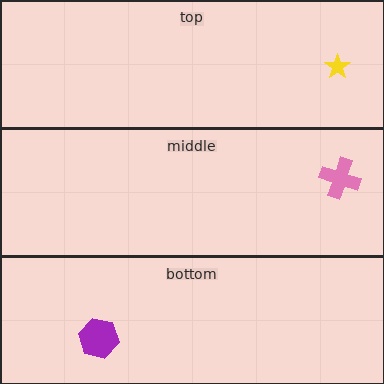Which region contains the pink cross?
The middle region.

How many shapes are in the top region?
1.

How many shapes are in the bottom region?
1.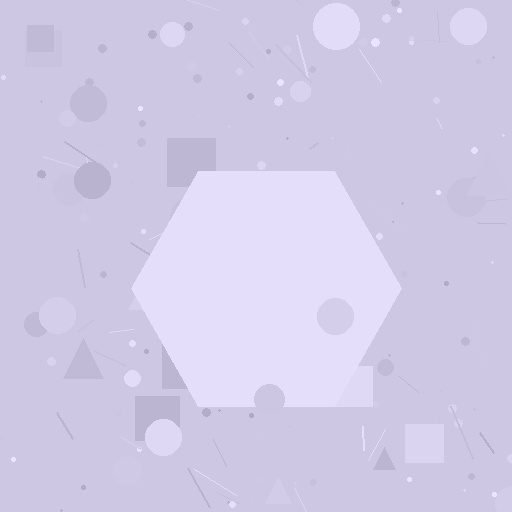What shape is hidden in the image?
A hexagon is hidden in the image.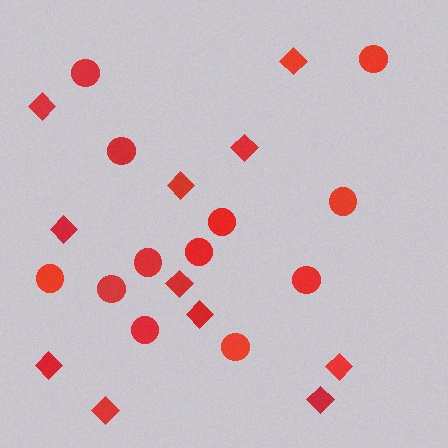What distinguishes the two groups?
There are 2 groups: one group of diamonds (11) and one group of circles (12).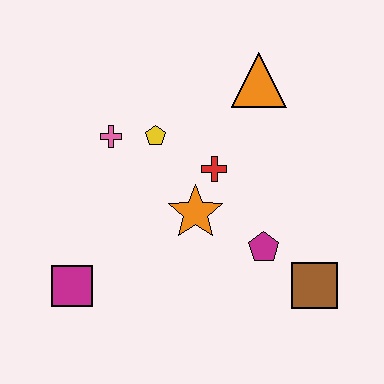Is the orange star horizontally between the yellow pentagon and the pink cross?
No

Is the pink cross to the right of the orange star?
No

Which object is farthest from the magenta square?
The orange triangle is farthest from the magenta square.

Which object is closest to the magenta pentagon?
The brown square is closest to the magenta pentagon.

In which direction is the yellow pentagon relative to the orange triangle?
The yellow pentagon is to the left of the orange triangle.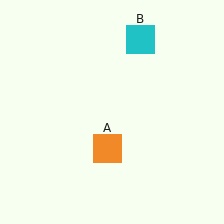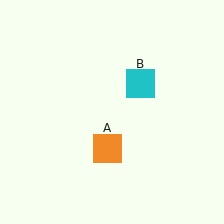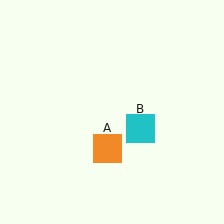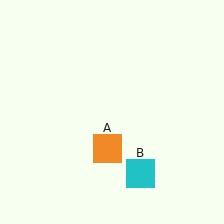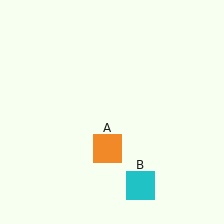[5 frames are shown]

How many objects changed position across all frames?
1 object changed position: cyan square (object B).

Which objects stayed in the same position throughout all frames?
Orange square (object A) remained stationary.